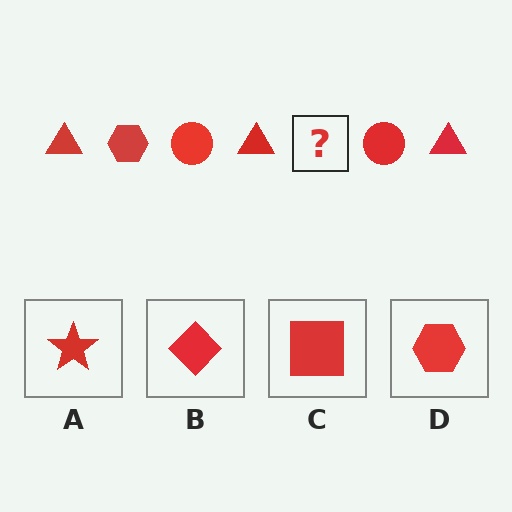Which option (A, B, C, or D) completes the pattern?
D.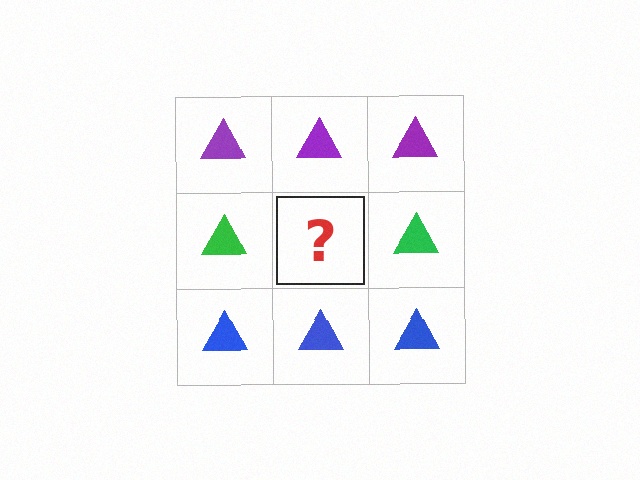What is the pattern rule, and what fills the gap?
The rule is that each row has a consistent color. The gap should be filled with a green triangle.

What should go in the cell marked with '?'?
The missing cell should contain a green triangle.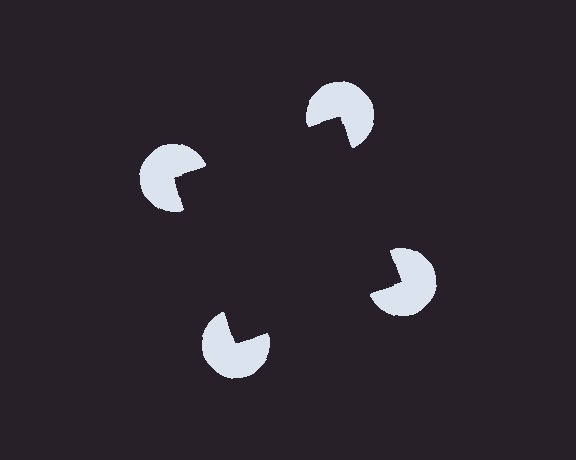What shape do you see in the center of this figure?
An illusory square — its edges are inferred from the aligned wedge cuts in the pac-man discs, not physically drawn.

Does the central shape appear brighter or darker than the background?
It typically appears slightly darker than the background, even though no actual brightness change is drawn.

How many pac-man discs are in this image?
There are 4 — one at each vertex of the illusory square.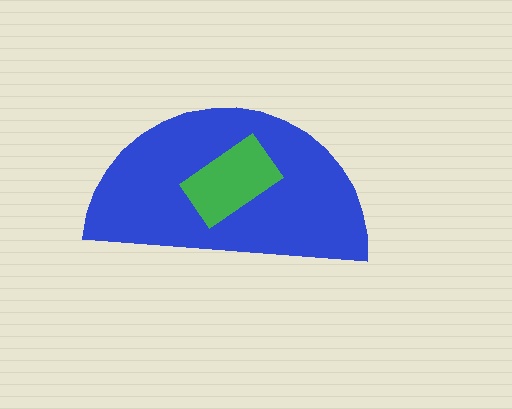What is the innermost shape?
The green rectangle.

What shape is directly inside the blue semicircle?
The green rectangle.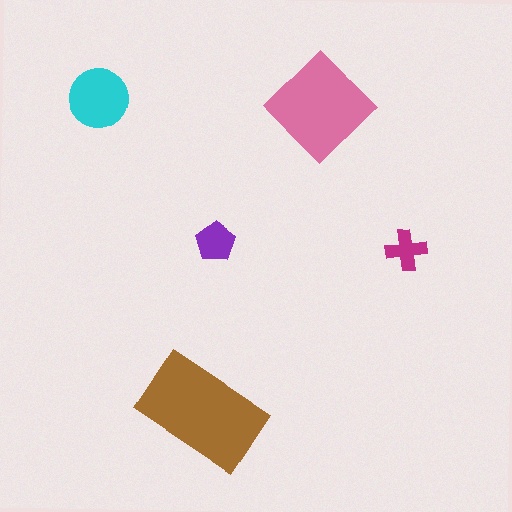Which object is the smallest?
The magenta cross.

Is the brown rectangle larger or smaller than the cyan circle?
Larger.